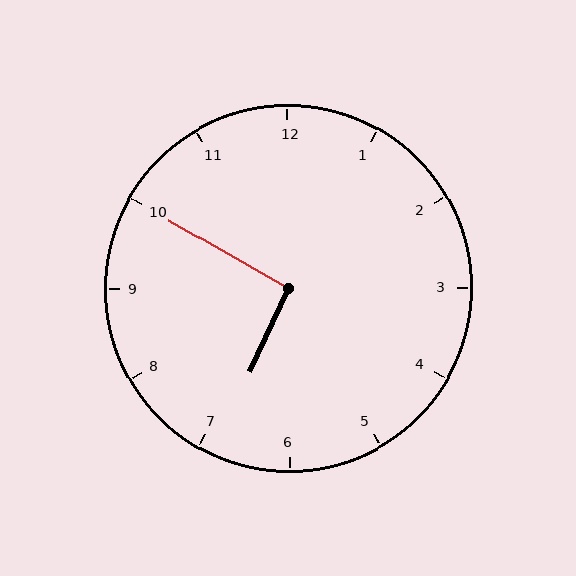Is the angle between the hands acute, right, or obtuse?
It is right.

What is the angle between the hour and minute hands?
Approximately 95 degrees.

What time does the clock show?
6:50.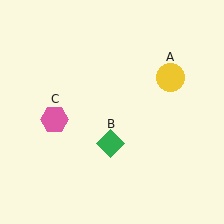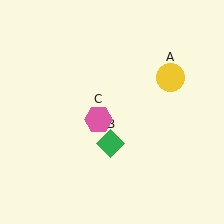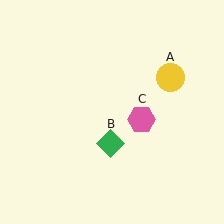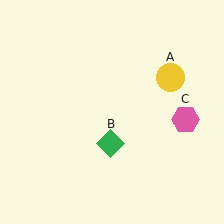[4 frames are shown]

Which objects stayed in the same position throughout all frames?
Yellow circle (object A) and green diamond (object B) remained stationary.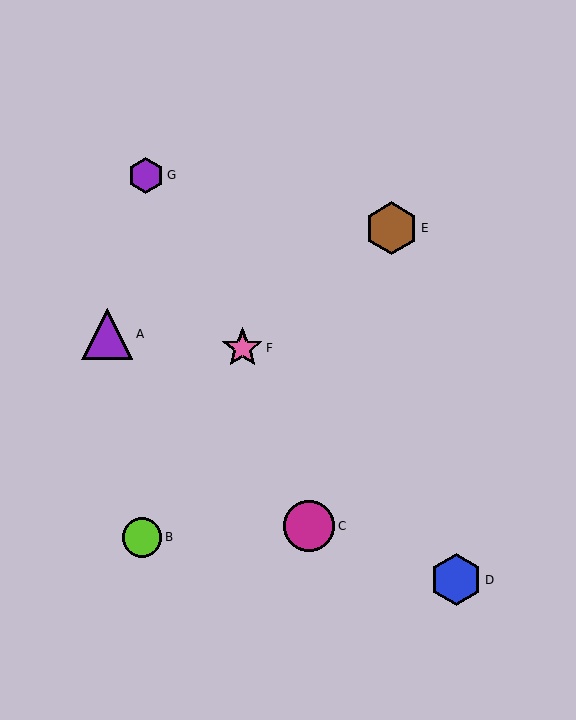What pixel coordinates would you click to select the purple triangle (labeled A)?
Click at (107, 334) to select the purple triangle A.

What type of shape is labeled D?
Shape D is a blue hexagon.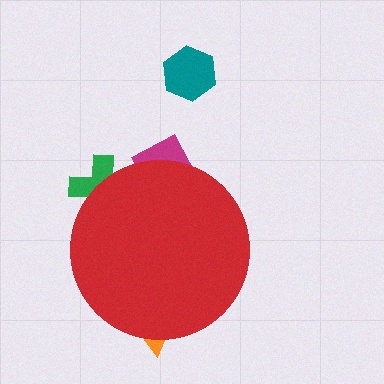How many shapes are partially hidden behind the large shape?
3 shapes are partially hidden.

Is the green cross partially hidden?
Yes, the green cross is partially hidden behind the red circle.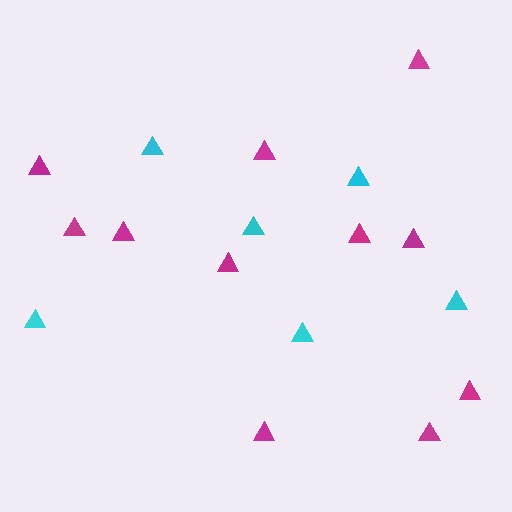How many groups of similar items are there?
There are 2 groups: one group of cyan triangles (6) and one group of magenta triangles (11).